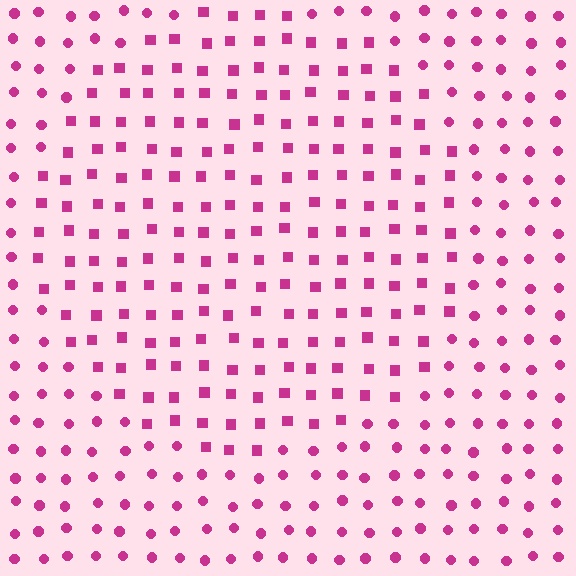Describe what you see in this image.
The image is filled with small magenta elements arranged in a uniform grid. A circle-shaped region contains squares, while the surrounding area contains circles. The boundary is defined purely by the change in element shape.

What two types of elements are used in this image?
The image uses squares inside the circle region and circles outside it.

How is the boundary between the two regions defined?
The boundary is defined by a change in element shape: squares inside vs. circles outside. All elements share the same color and spacing.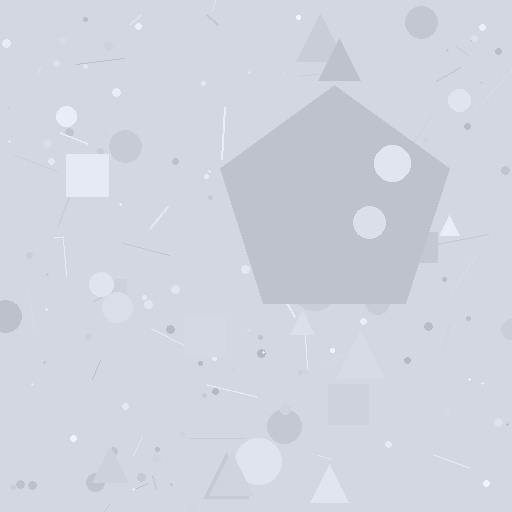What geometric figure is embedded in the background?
A pentagon is embedded in the background.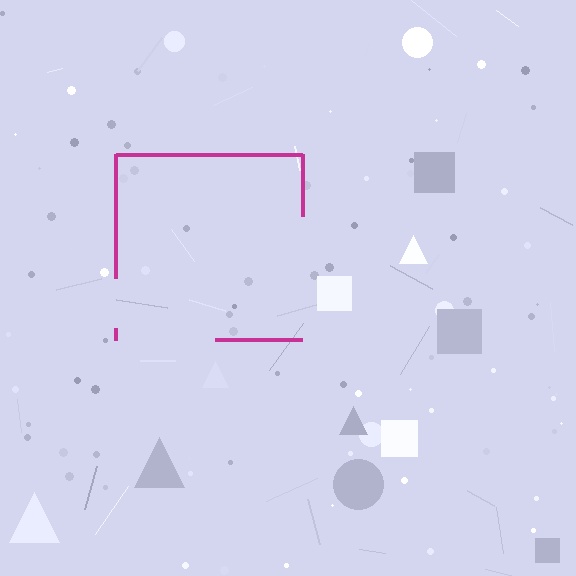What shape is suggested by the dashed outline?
The dashed outline suggests a square.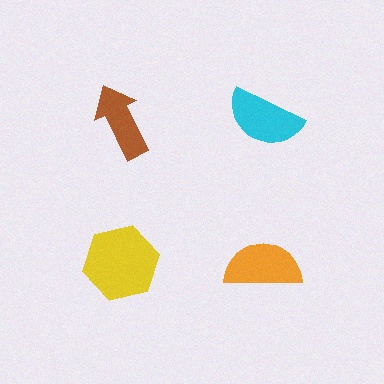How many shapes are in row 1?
2 shapes.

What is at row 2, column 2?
An orange semicircle.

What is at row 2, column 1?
A yellow hexagon.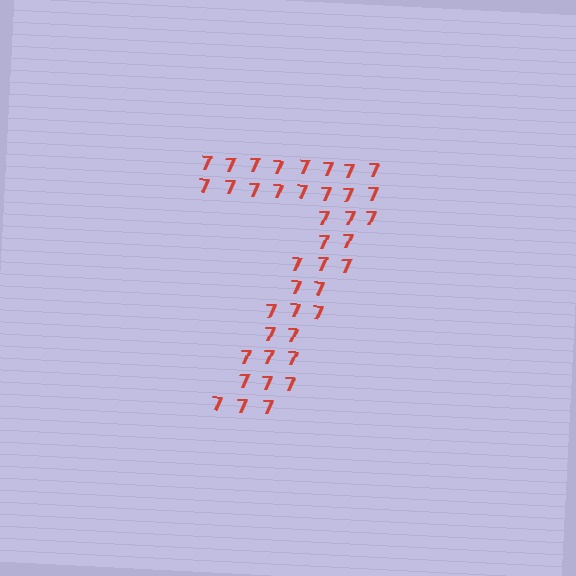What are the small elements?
The small elements are digit 7's.